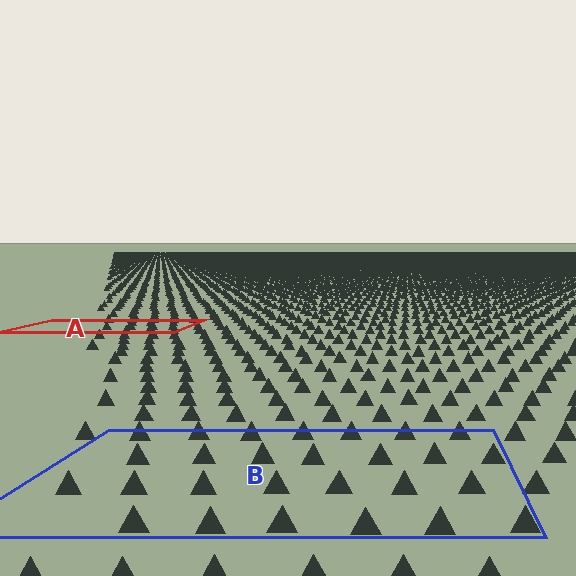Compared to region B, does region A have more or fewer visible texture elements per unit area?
Region A has more texture elements per unit area — they are packed more densely because it is farther away.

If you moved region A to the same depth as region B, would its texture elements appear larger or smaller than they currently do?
They would appear larger. At a closer depth, the same texture elements are projected at a bigger on-screen size.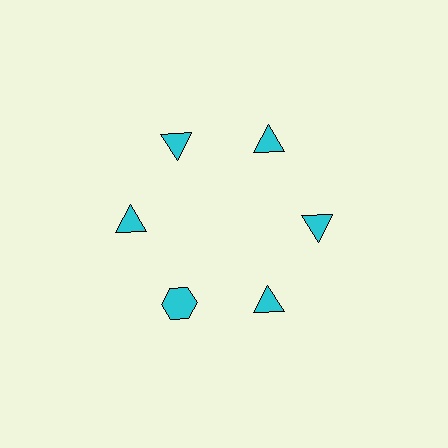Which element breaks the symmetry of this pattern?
The cyan hexagon at roughly the 7 o'clock position breaks the symmetry. All other shapes are cyan triangles.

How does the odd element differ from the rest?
It has a different shape: hexagon instead of triangle.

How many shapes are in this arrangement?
There are 6 shapes arranged in a ring pattern.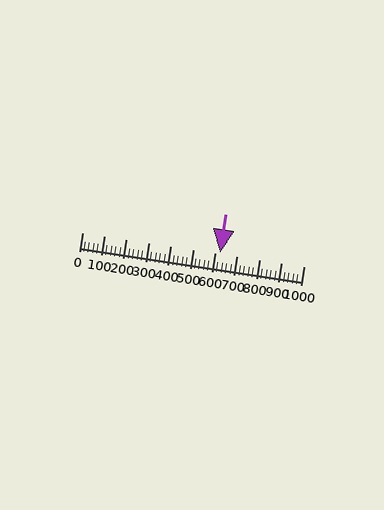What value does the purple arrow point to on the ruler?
The purple arrow points to approximately 622.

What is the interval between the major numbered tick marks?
The major tick marks are spaced 100 units apart.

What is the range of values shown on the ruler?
The ruler shows values from 0 to 1000.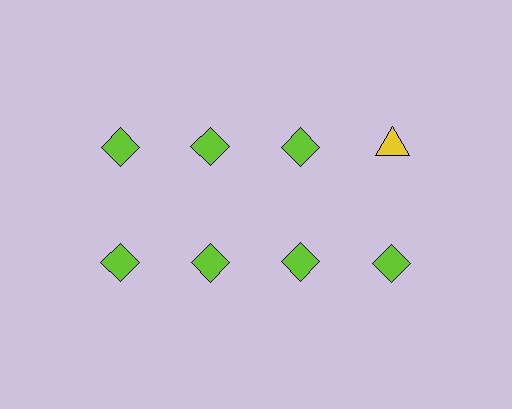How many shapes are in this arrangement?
There are 8 shapes arranged in a grid pattern.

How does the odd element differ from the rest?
It differs in both color (yellow instead of lime) and shape (triangle instead of diamond).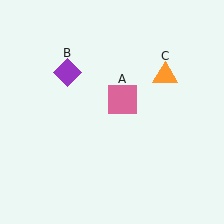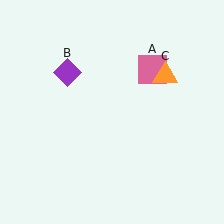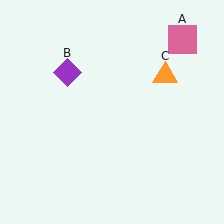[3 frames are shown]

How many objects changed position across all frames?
1 object changed position: pink square (object A).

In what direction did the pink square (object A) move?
The pink square (object A) moved up and to the right.